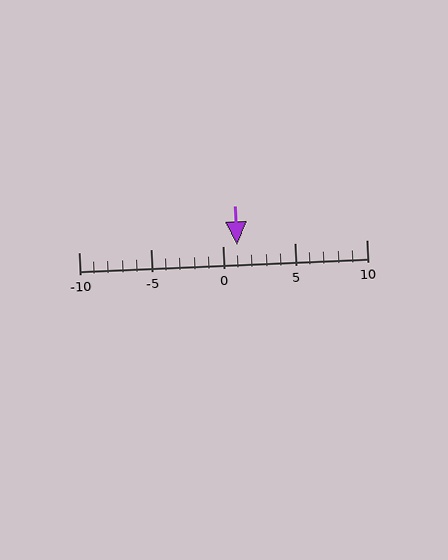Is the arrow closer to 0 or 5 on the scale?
The arrow is closer to 0.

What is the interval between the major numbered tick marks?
The major tick marks are spaced 5 units apart.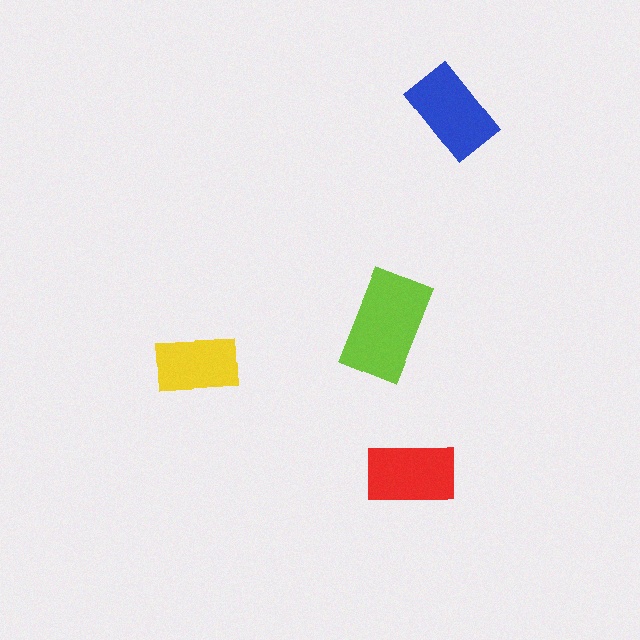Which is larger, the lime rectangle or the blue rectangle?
The lime one.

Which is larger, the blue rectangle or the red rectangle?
The blue one.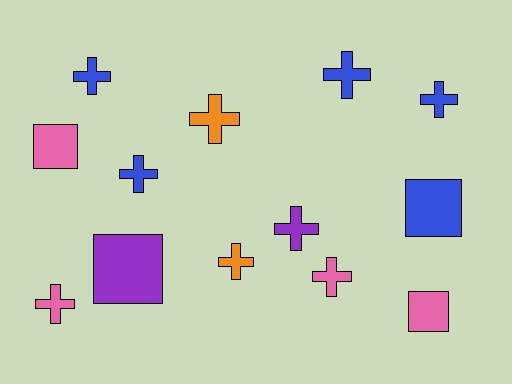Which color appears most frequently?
Blue, with 5 objects.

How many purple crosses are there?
There is 1 purple cross.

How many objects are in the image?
There are 13 objects.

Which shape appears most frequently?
Cross, with 9 objects.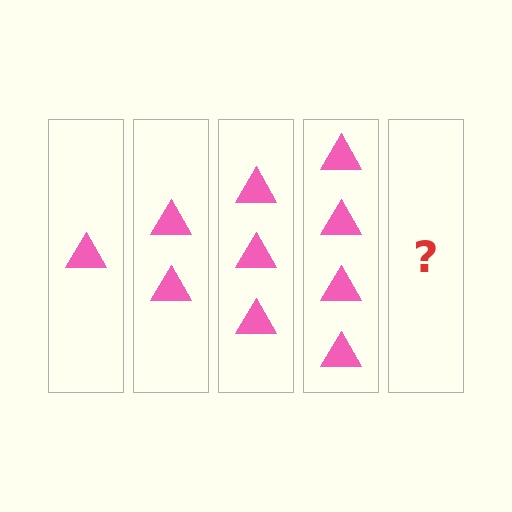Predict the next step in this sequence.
The next step is 5 triangles.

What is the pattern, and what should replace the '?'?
The pattern is that each step adds one more triangle. The '?' should be 5 triangles.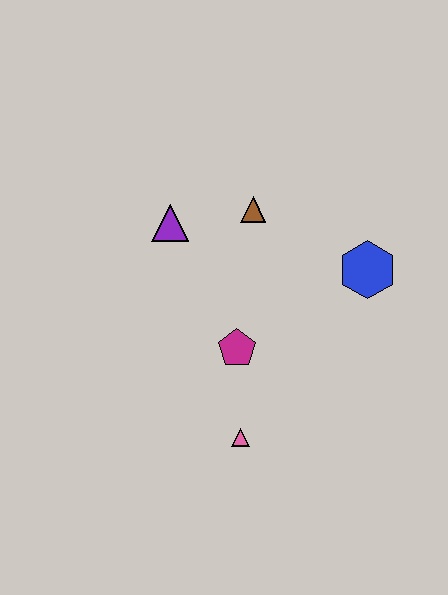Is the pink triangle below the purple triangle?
Yes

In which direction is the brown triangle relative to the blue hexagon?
The brown triangle is to the left of the blue hexagon.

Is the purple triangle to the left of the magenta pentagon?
Yes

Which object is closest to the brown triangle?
The purple triangle is closest to the brown triangle.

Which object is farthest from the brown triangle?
The pink triangle is farthest from the brown triangle.